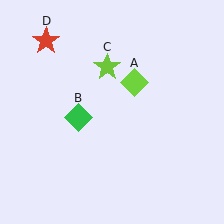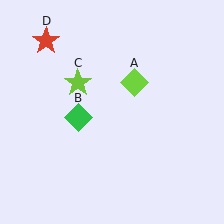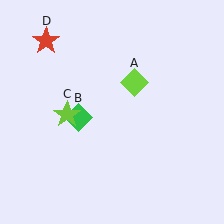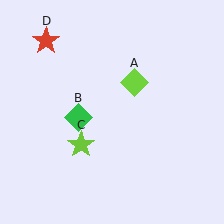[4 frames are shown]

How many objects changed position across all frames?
1 object changed position: lime star (object C).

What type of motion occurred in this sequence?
The lime star (object C) rotated counterclockwise around the center of the scene.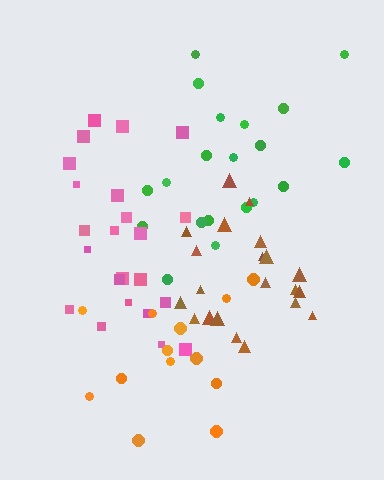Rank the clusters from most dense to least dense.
brown, pink, orange, green.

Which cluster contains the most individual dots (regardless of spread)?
Pink (24).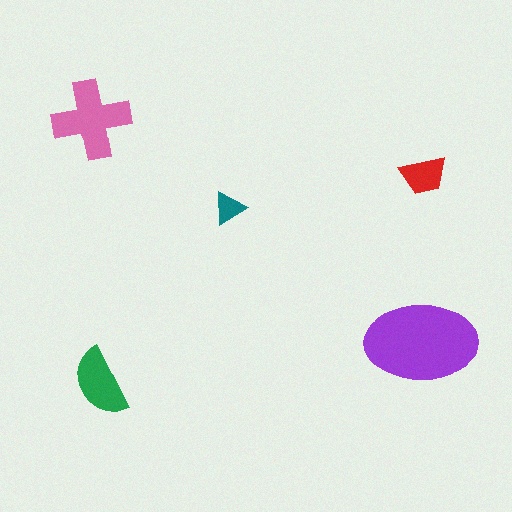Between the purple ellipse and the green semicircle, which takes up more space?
The purple ellipse.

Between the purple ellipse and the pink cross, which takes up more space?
The purple ellipse.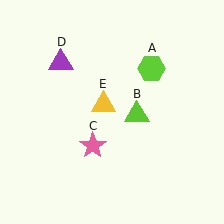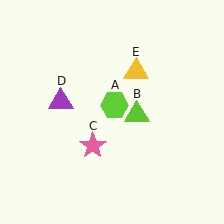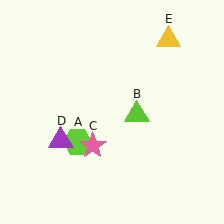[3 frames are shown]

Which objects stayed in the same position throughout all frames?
Lime triangle (object B) and pink star (object C) remained stationary.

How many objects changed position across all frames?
3 objects changed position: lime hexagon (object A), purple triangle (object D), yellow triangle (object E).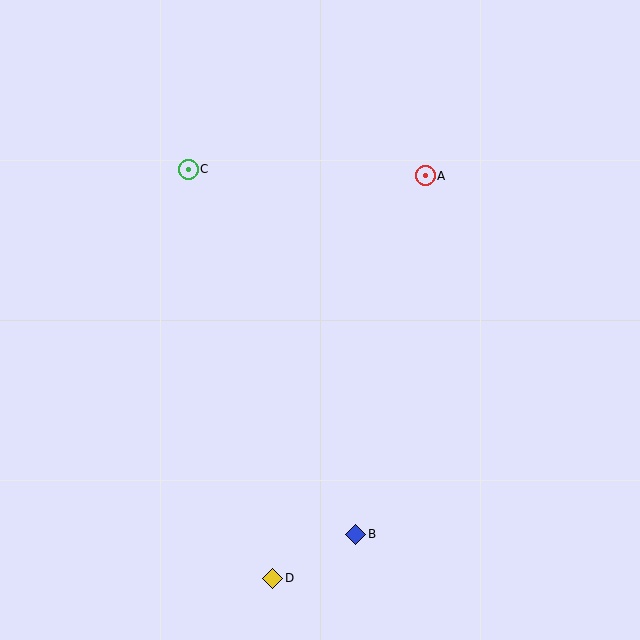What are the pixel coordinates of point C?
Point C is at (188, 169).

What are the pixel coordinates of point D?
Point D is at (273, 578).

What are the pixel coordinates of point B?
Point B is at (356, 534).